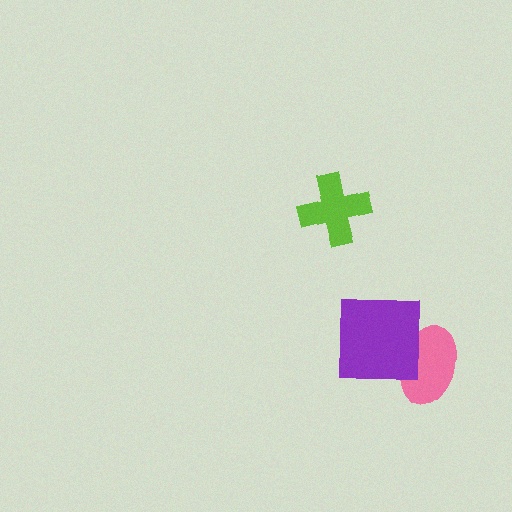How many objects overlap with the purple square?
1 object overlaps with the purple square.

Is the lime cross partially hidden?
No, no other shape covers it.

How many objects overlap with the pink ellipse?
1 object overlaps with the pink ellipse.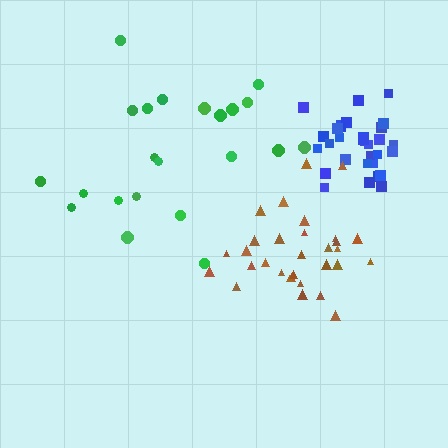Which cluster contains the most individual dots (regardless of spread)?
Blue (31).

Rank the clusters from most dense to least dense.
blue, brown, green.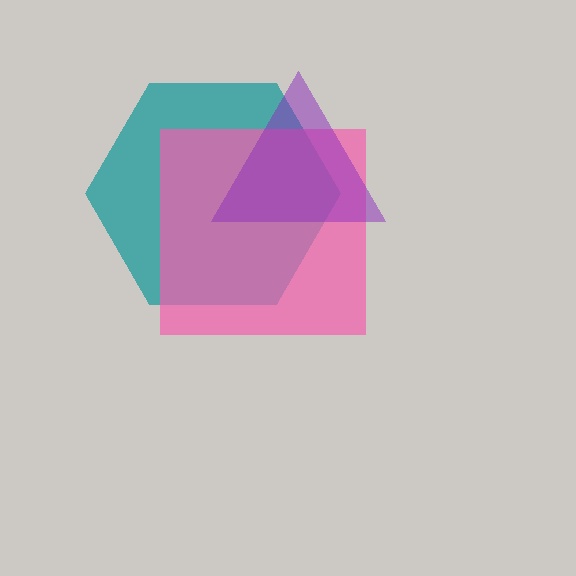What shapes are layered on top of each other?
The layered shapes are: a teal hexagon, a pink square, a purple triangle.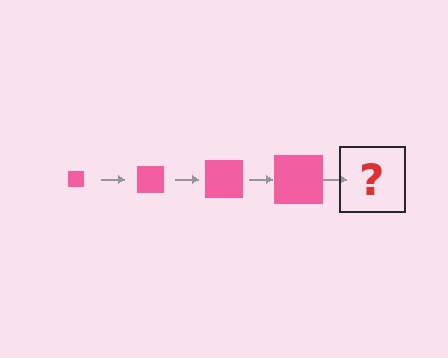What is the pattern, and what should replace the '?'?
The pattern is that the square gets progressively larger each step. The '?' should be a pink square, larger than the previous one.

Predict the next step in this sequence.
The next step is a pink square, larger than the previous one.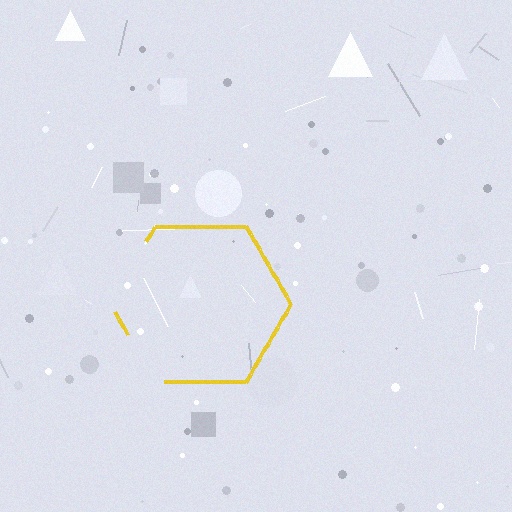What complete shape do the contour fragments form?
The contour fragments form a hexagon.